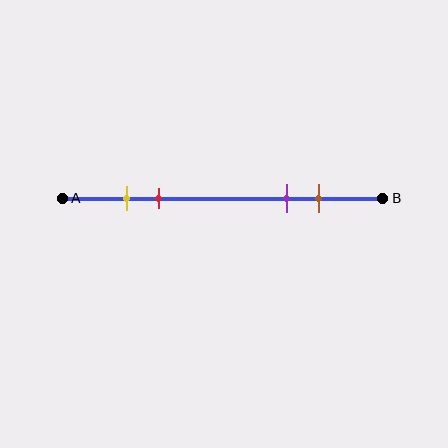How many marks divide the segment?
There are 4 marks dividing the segment.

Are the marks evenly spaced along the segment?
No, the marks are not evenly spaced.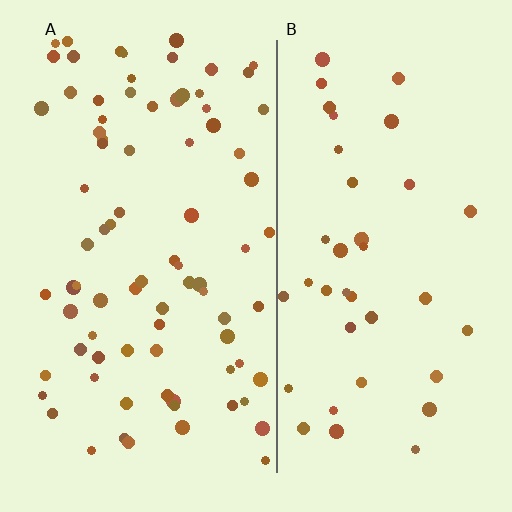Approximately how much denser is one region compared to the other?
Approximately 2.1× — region A over region B.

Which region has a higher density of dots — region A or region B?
A (the left).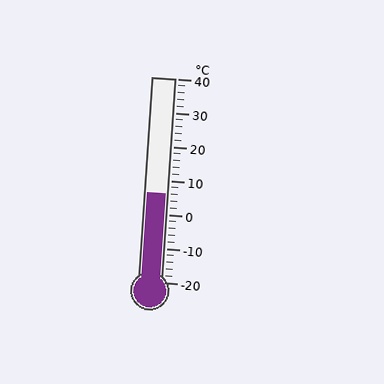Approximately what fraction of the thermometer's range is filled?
The thermometer is filled to approximately 45% of its range.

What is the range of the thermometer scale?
The thermometer scale ranges from -20°C to 40°C.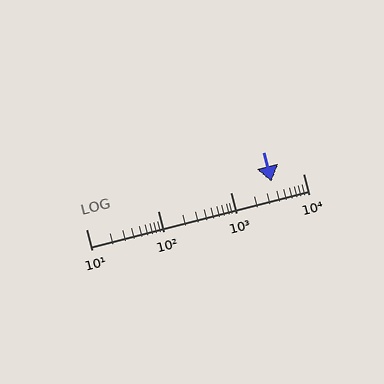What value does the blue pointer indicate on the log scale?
The pointer indicates approximately 3700.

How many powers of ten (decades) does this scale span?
The scale spans 3 decades, from 10 to 10000.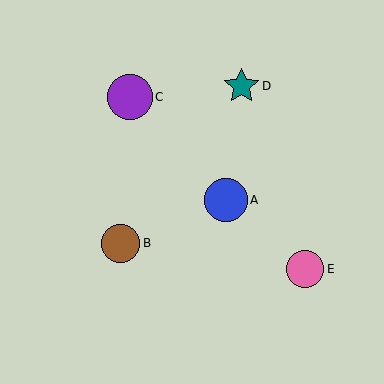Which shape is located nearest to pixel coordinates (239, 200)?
The blue circle (labeled A) at (226, 200) is nearest to that location.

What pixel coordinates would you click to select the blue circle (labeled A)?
Click at (226, 200) to select the blue circle A.